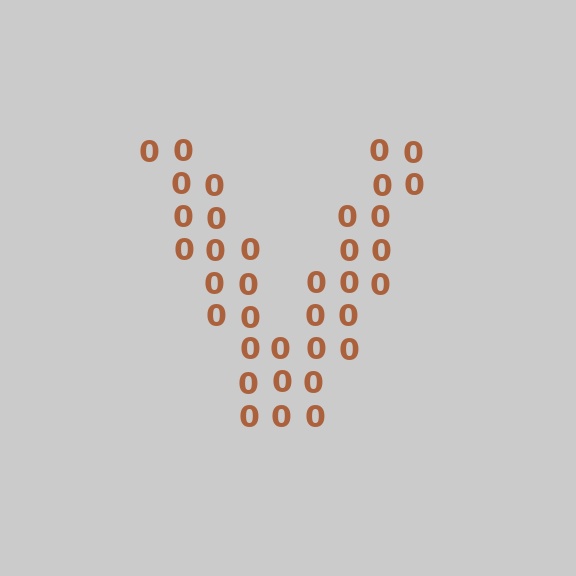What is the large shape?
The large shape is the letter V.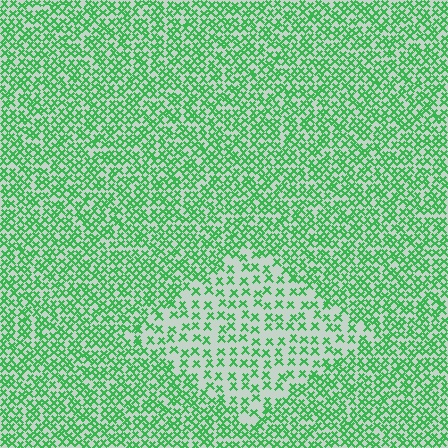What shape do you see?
I see a diamond.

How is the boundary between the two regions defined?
The boundary is defined by a change in element density (approximately 2.1x ratio). All elements are the same color, size, and shape.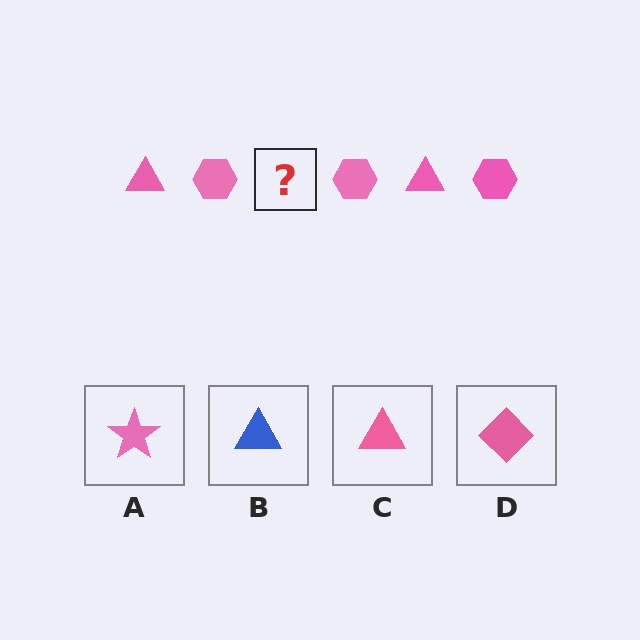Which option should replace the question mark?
Option C.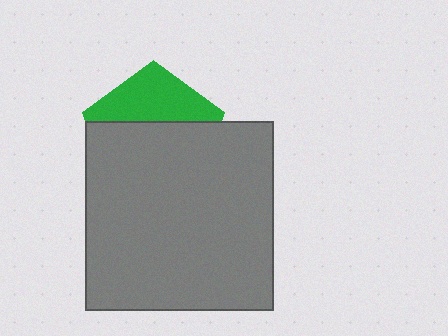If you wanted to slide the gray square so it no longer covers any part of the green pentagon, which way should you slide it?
Slide it down — that is the most direct way to separate the two shapes.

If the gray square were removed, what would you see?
You would see the complete green pentagon.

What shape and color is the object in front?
The object in front is a gray square.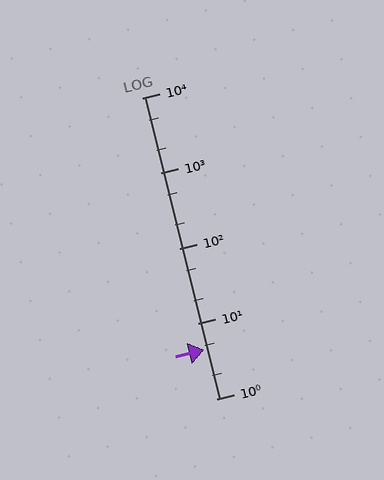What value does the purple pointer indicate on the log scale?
The pointer indicates approximately 4.5.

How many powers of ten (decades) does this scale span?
The scale spans 4 decades, from 1 to 10000.